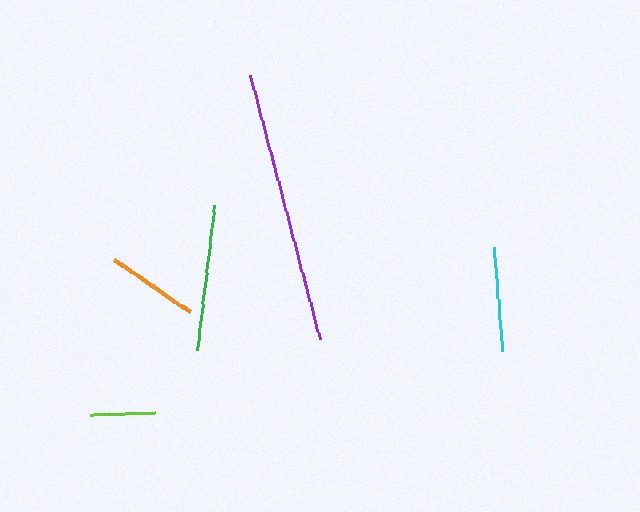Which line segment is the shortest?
The lime line is the shortest at approximately 65 pixels.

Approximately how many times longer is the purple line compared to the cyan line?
The purple line is approximately 2.6 times the length of the cyan line.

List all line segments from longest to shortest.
From longest to shortest: purple, green, cyan, orange, lime.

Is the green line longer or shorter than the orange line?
The green line is longer than the orange line.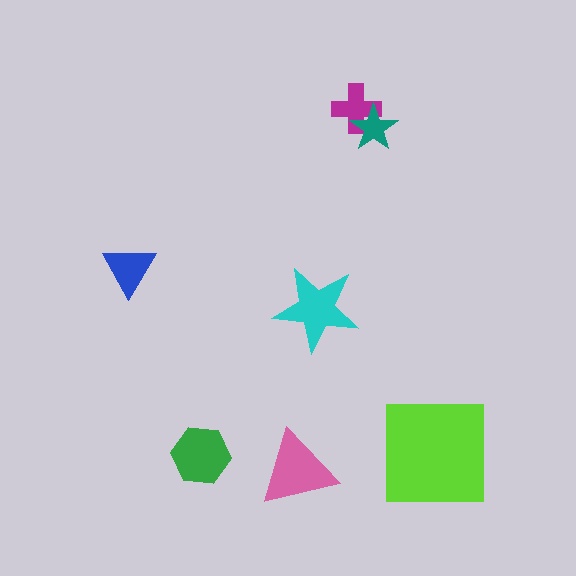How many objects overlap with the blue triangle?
0 objects overlap with the blue triangle.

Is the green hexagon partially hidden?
No, no other shape covers it.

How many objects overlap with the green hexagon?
0 objects overlap with the green hexagon.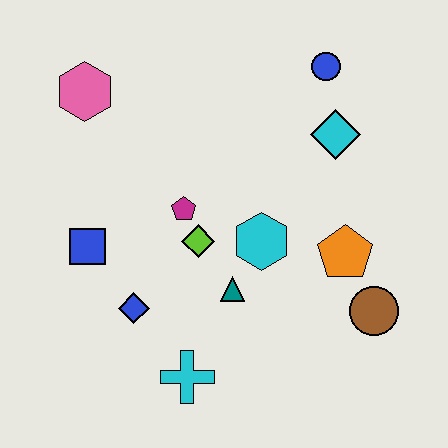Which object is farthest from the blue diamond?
The blue circle is farthest from the blue diamond.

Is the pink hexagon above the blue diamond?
Yes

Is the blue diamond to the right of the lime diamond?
No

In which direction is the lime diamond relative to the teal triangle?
The lime diamond is above the teal triangle.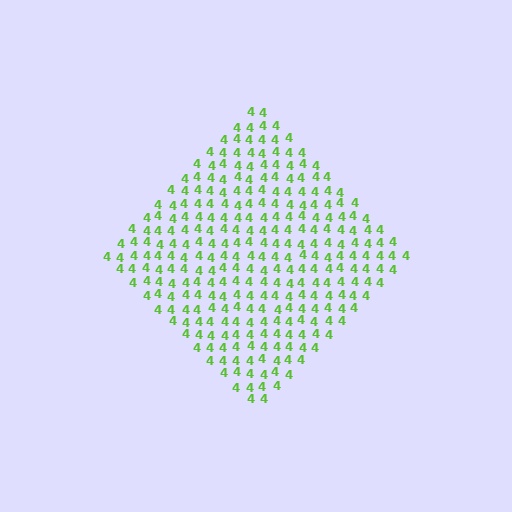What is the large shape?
The large shape is a diamond.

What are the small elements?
The small elements are digit 4's.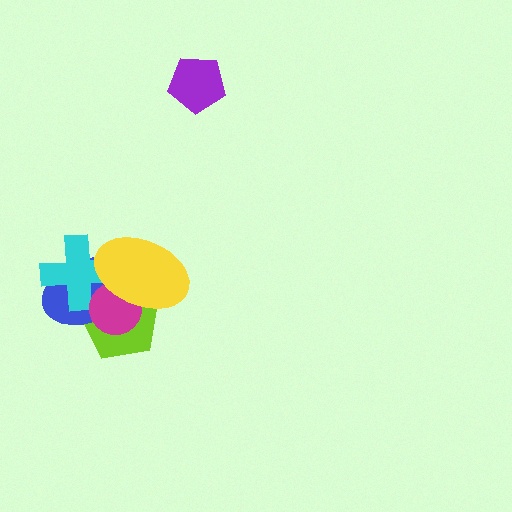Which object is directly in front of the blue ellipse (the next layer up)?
The cyan cross is directly in front of the blue ellipse.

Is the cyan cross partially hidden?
Yes, it is partially covered by another shape.